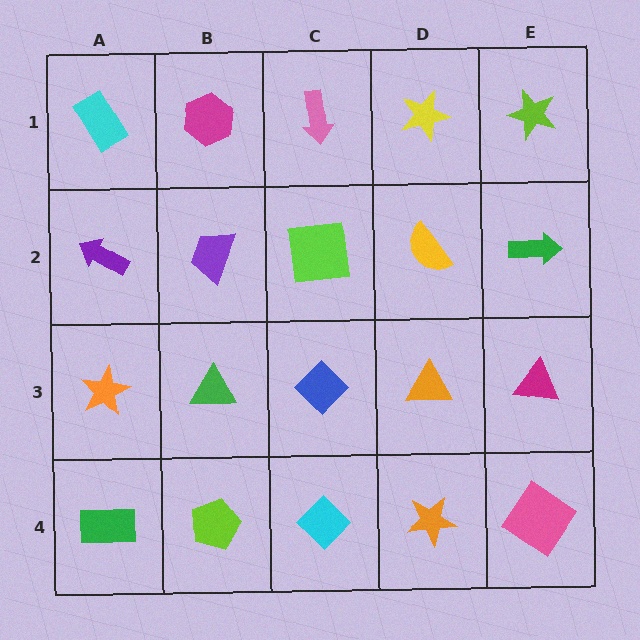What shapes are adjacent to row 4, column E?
A magenta triangle (row 3, column E), an orange star (row 4, column D).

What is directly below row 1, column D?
A yellow semicircle.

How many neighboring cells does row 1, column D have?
3.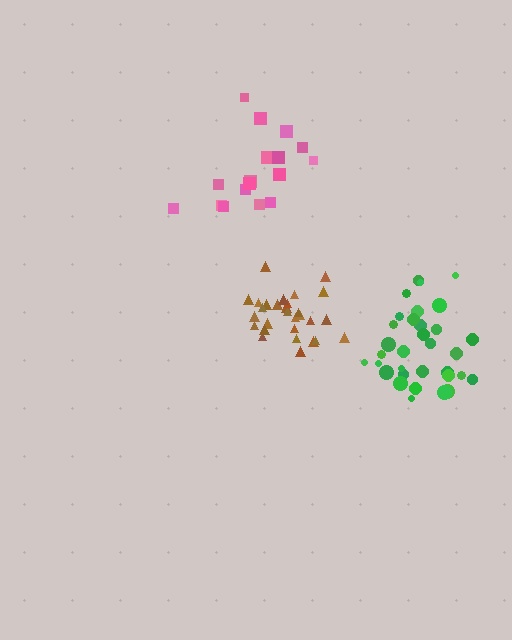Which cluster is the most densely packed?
Brown.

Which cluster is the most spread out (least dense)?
Pink.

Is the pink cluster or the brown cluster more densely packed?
Brown.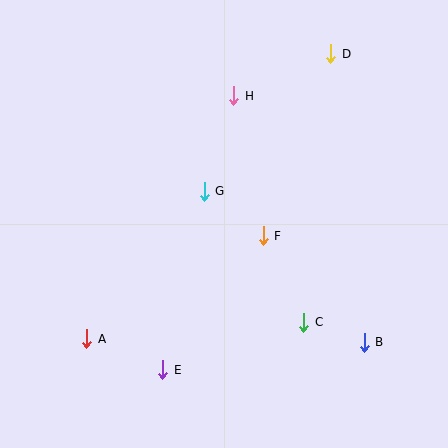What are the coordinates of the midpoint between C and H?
The midpoint between C and H is at (269, 209).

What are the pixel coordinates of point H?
Point H is at (234, 96).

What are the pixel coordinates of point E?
Point E is at (163, 370).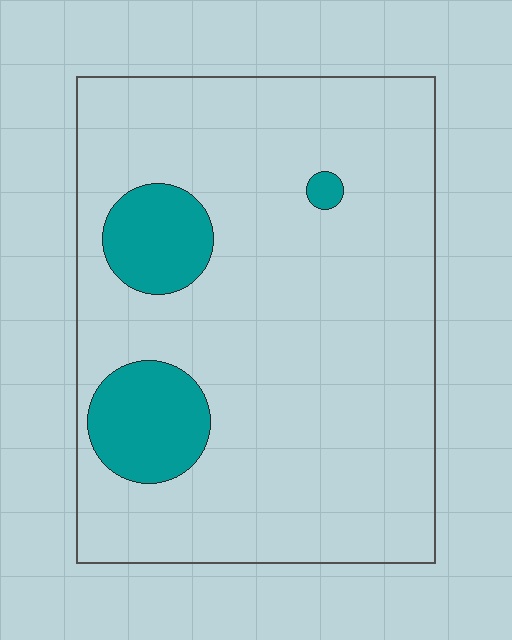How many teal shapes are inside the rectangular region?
3.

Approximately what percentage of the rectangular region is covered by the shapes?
Approximately 15%.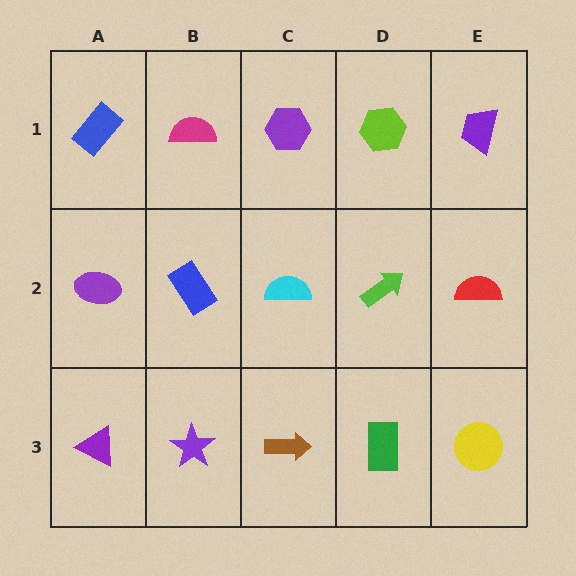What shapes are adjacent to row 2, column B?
A magenta semicircle (row 1, column B), a purple star (row 3, column B), a purple ellipse (row 2, column A), a cyan semicircle (row 2, column C).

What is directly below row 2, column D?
A green rectangle.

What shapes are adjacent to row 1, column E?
A red semicircle (row 2, column E), a lime hexagon (row 1, column D).